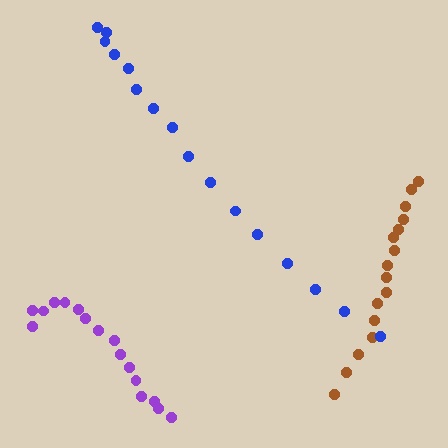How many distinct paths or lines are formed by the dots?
There are 3 distinct paths.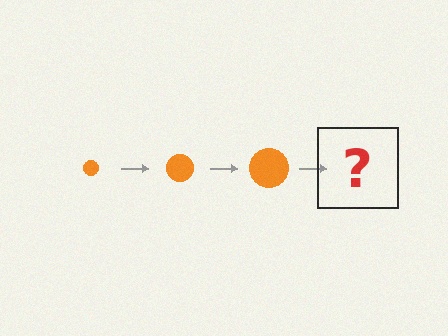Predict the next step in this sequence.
The next step is an orange circle, larger than the previous one.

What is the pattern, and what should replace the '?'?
The pattern is that the circle gets progressively larger each step. The '?' should be an orange circle, larger than the previous one.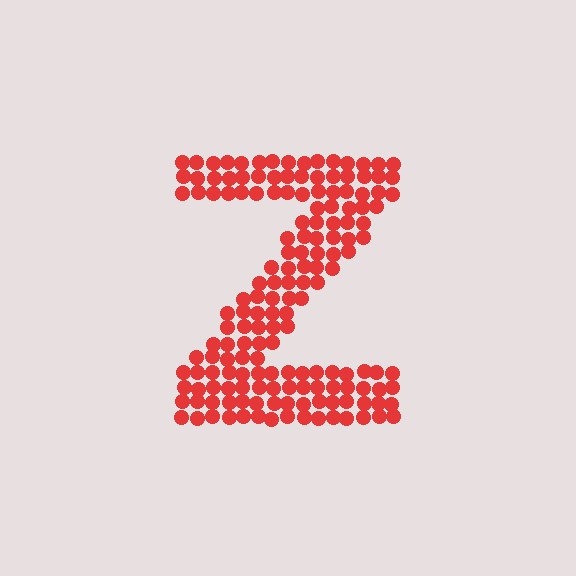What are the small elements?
The small elements are circles.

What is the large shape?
The large shape is the letter Z.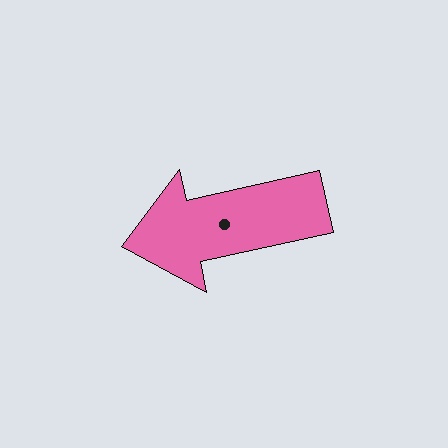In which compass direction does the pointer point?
West.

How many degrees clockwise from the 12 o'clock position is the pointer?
Approximately 258 degrees.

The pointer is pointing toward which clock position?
Roughly 9 o'clock.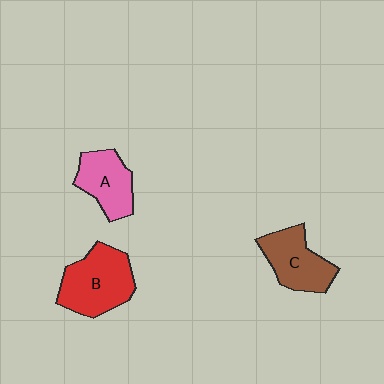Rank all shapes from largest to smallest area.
From largest to smallest: B (red), C (brown), A (pink).